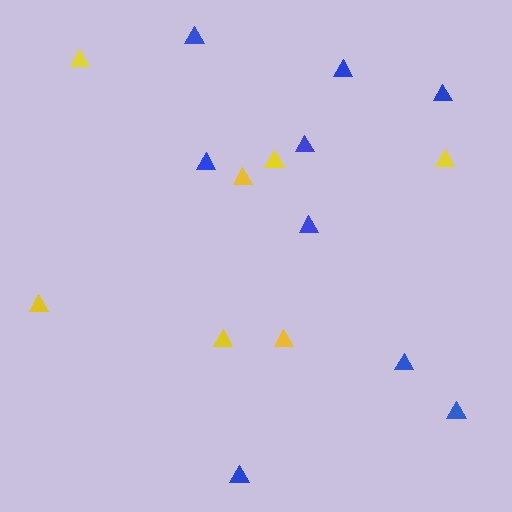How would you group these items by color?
There are 2 groups: one group of blue triangles (9) and one group of yellow triangles (7).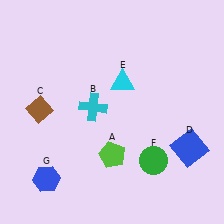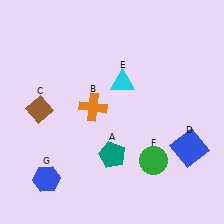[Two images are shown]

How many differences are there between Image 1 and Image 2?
There are 2 differences between the two images.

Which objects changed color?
A changed from lime to teal. B changed from cyan to orange.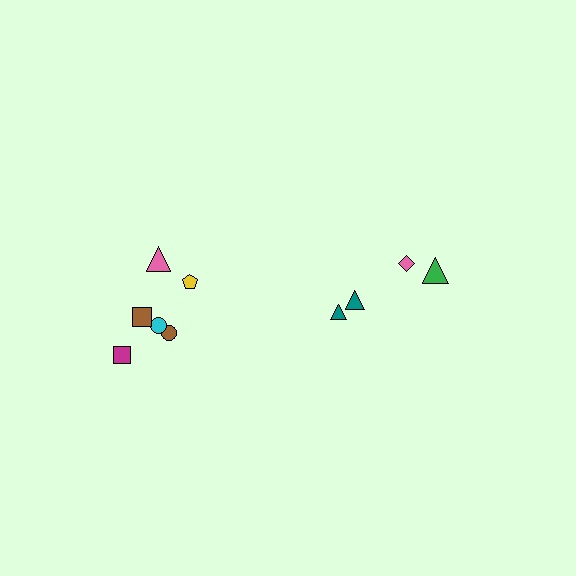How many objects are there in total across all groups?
There are 10 objects.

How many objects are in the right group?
There are 4 objects.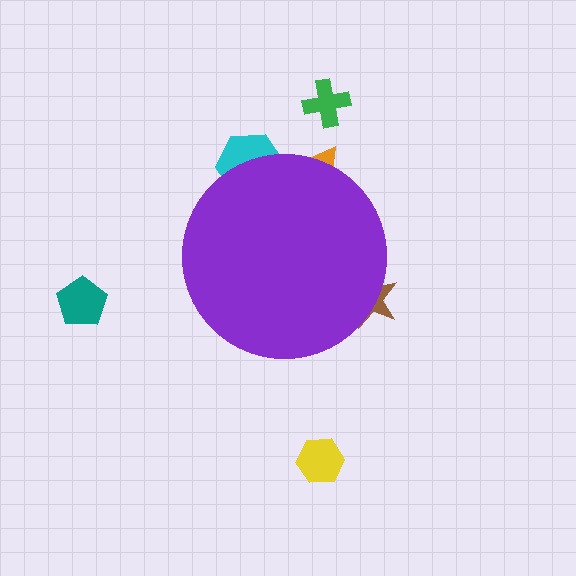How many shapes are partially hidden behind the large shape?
3 shapes are partially hidden.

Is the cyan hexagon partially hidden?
Yes, the cyan hexagon is partially hidden behind the purple circle.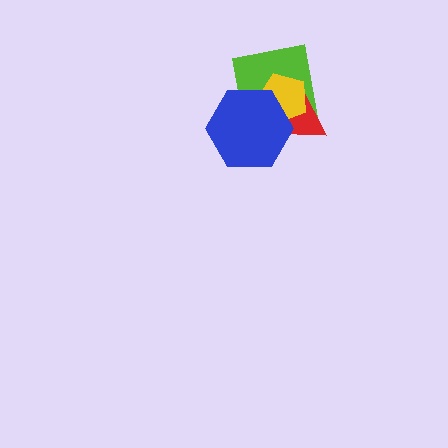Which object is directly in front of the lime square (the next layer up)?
The red triangle is directly in front of the lime square.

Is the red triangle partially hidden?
Yes, it is partially covered by another shape.